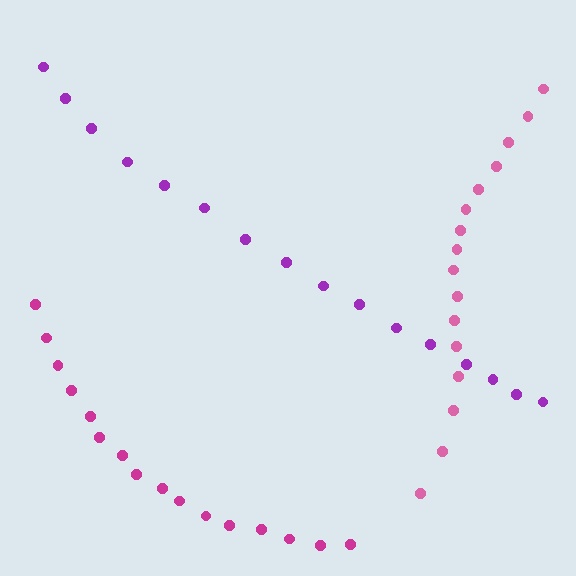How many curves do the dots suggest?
There are 3 distinct paths.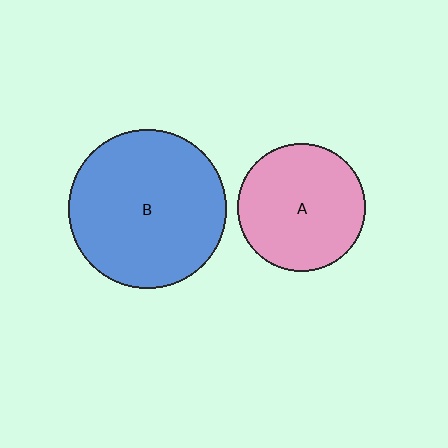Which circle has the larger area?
Circle B (blue).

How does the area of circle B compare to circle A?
Approximately 1.5 times.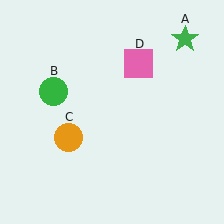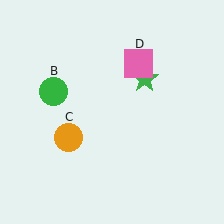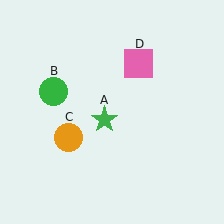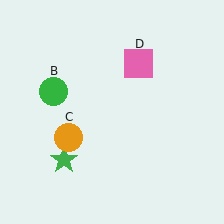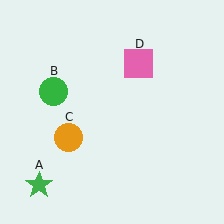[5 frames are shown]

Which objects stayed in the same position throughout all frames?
Green circle (object B) and orange circle (object C) and pink square (object D) remained stationary.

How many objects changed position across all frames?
1 object changed position: green star (object A).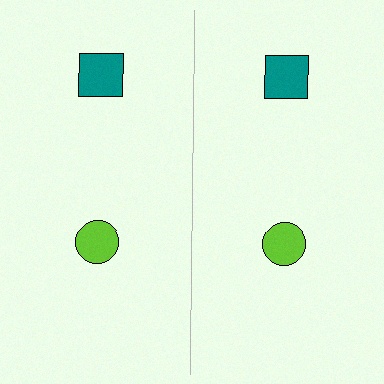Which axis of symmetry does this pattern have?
The pattern has a vertical axis of symmetry running through the center of the image.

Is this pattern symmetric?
Yes, this pattern has bilateral (reflection) symmetry.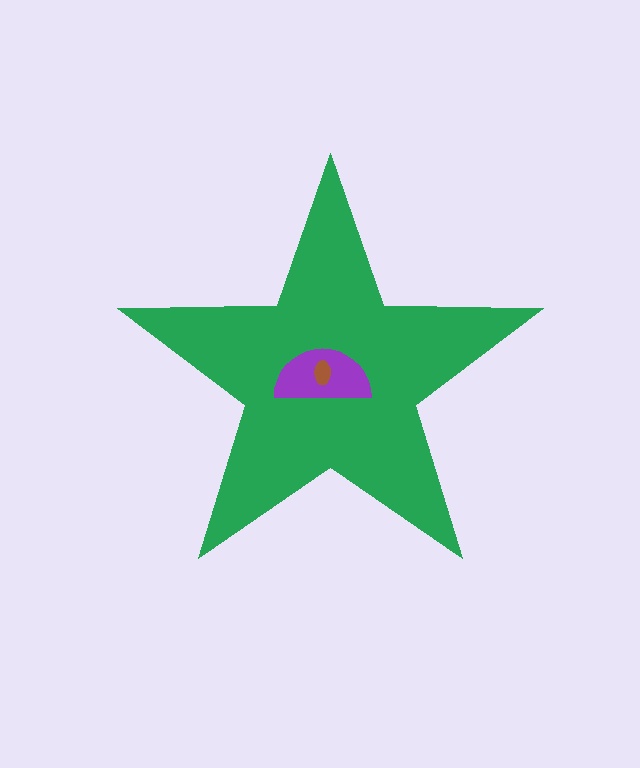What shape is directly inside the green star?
The purple semicircle.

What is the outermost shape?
The green star.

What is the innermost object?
The brown ellipse.